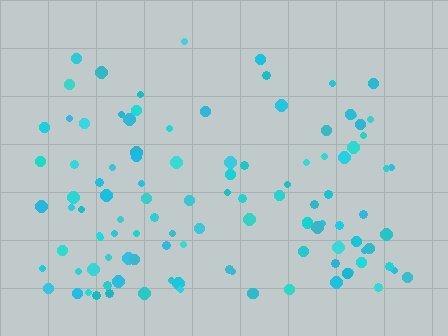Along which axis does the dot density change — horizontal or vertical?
Vertical.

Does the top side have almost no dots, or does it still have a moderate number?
Still a moderate number, just noticeably fewer than the bottom.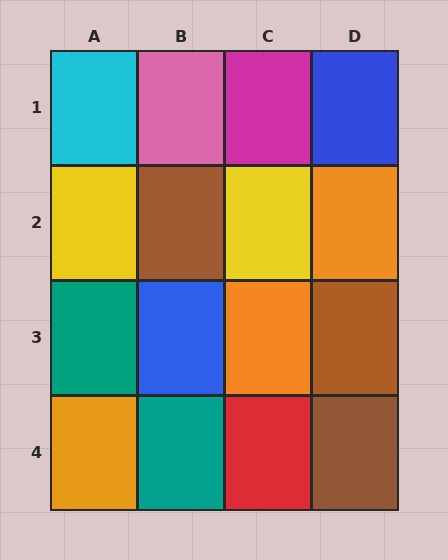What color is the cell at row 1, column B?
Pink.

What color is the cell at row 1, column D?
Blue.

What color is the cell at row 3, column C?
Orange.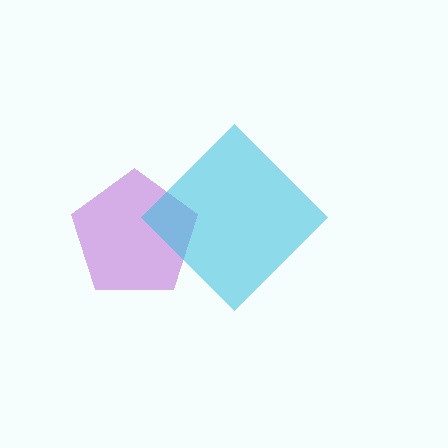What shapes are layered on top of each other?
The layered shapes are: a purple pentagon, a cyan diamond.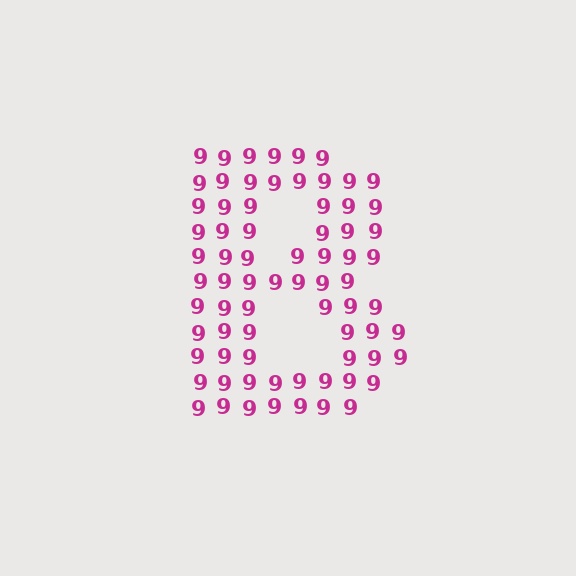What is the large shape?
The large shape is the letter B.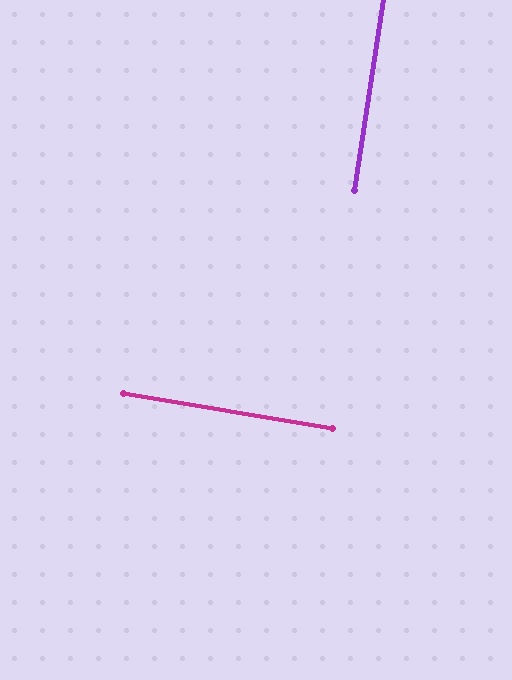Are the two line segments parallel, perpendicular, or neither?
Perpendicular — they meet at approximately 89°.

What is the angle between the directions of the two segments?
Approximately 89 degrees.